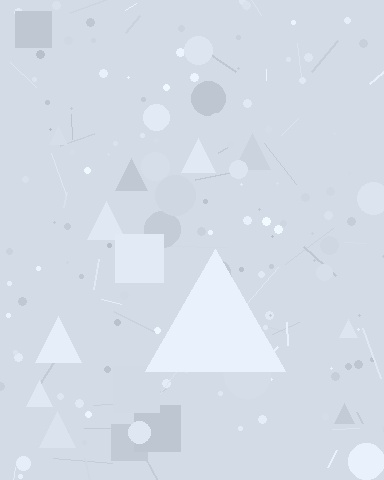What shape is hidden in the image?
A triangle is hidden in the image.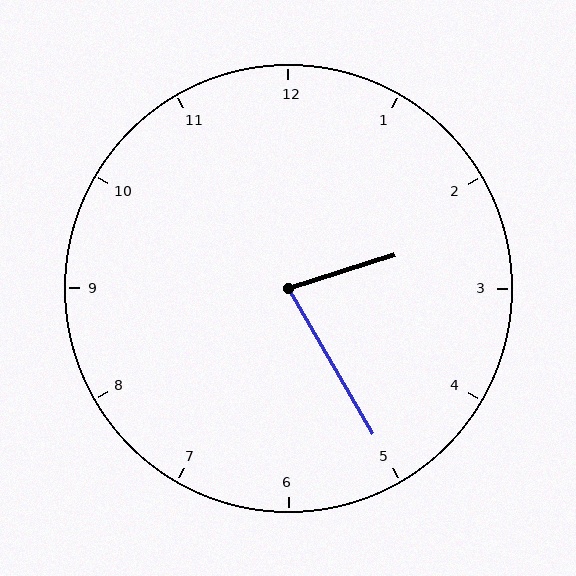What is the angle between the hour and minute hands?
Approximately 78 degrees.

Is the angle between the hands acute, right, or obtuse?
It is acute.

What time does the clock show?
2:25.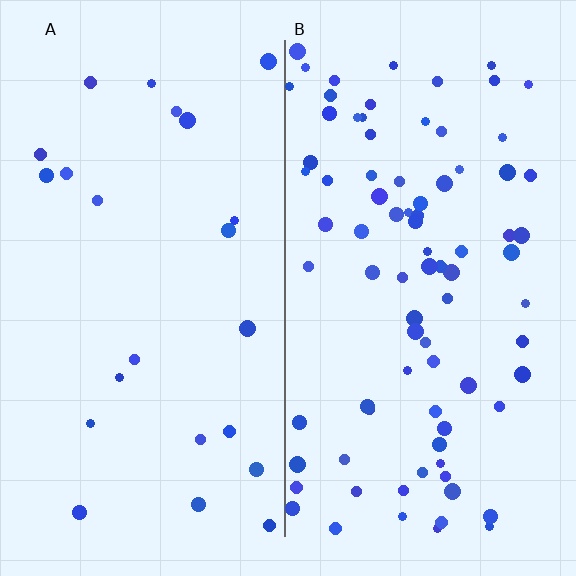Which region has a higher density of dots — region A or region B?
B (the right).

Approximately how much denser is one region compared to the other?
Approximately 3.6× — region B over region A.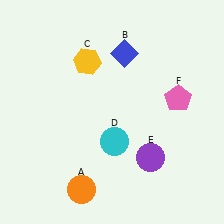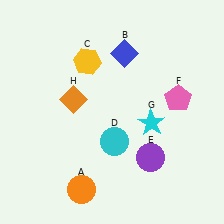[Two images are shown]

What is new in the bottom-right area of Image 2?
A cyan star (G) was added in the bottom-right area of Image 2.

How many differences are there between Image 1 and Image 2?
There are 2 differences between the two images.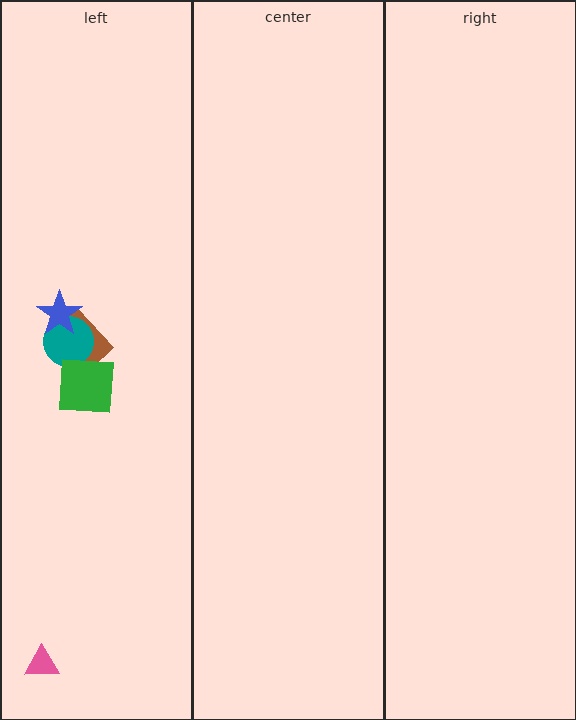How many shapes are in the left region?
5.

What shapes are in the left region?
The brown rectangle, the pink triangle, the teal circle, the blue star, the green square.